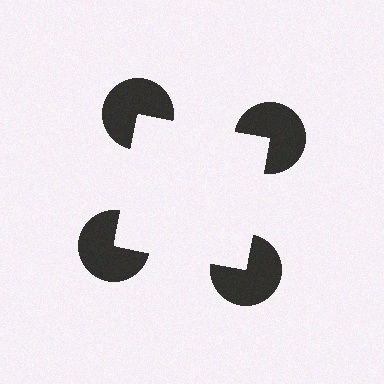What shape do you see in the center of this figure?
An illusory square — its edges are inferred from the aligned wedge cuts in the pac-man discs, not physically drawn.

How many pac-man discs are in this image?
There are 4 — one at each vertex of the illusory square.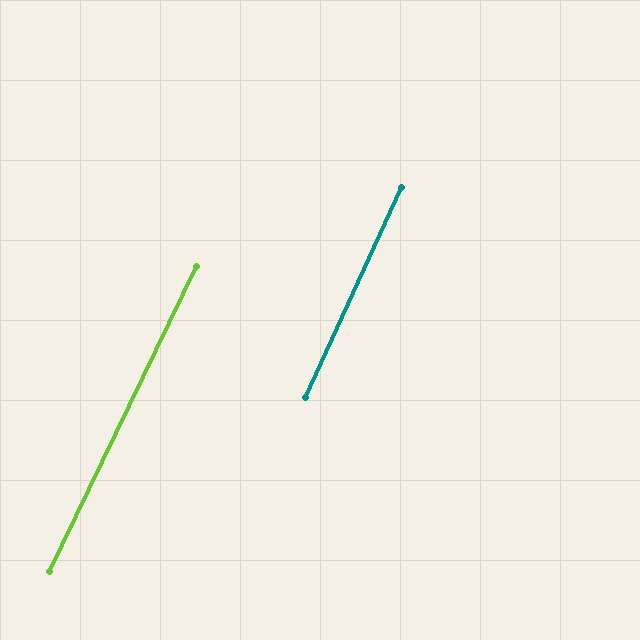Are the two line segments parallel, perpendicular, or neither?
Parallel — their directions differ by only 1.2°.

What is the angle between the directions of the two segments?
Approximately 1 degree.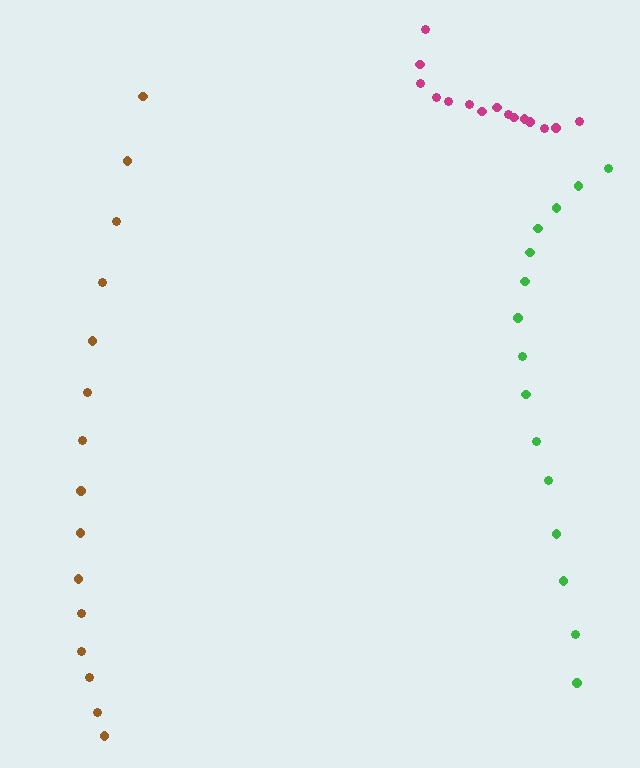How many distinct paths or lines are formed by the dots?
There are 3 distinct paths.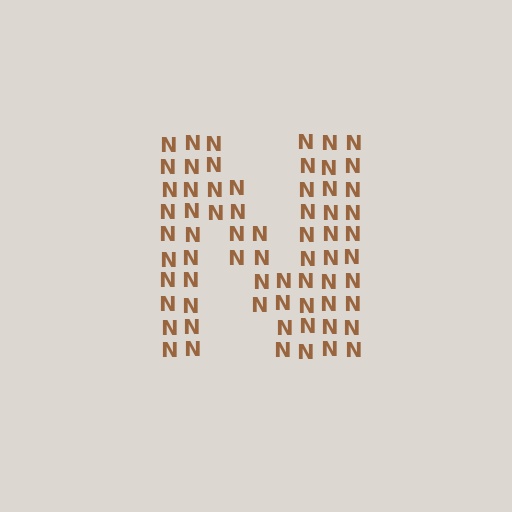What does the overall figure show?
The overall figure shows the letter N.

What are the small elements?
The small elements are letter N's.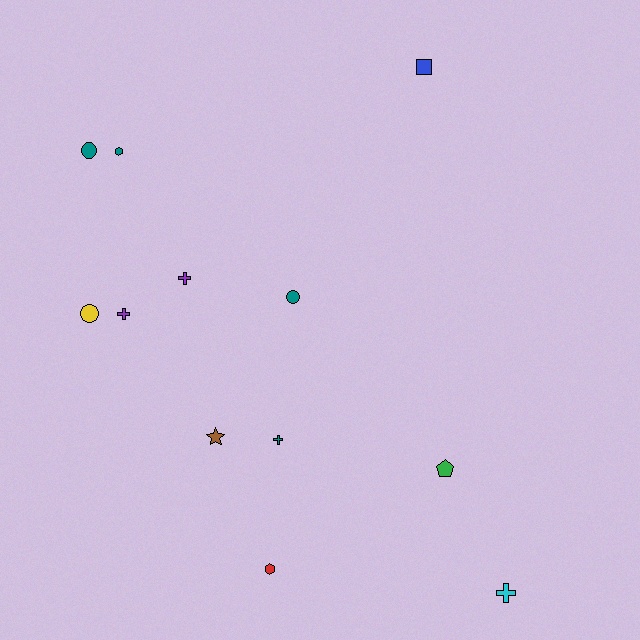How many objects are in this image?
There are 12 objects.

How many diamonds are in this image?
There are no diamonds.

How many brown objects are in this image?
There is 1 brown object.